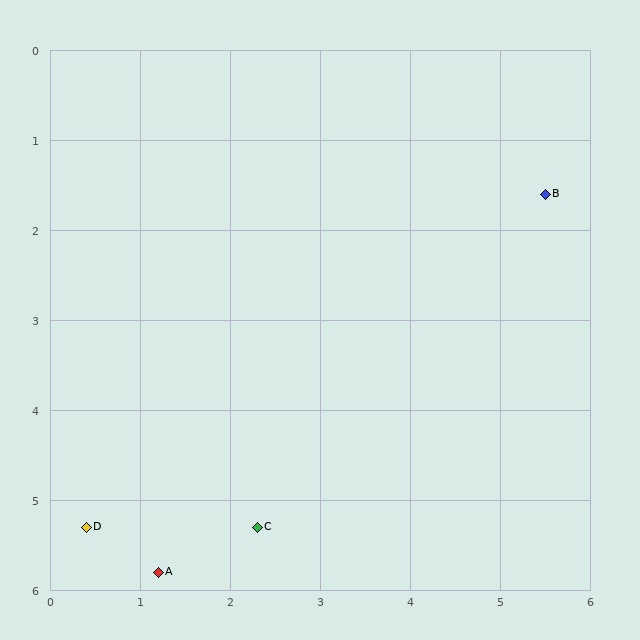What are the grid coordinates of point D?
Point D is at approximately (0.4, 5.3).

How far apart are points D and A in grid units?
Points D and A are about 0.9 grid units apart.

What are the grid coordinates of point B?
Point B is at approximately (5.5, 1.6).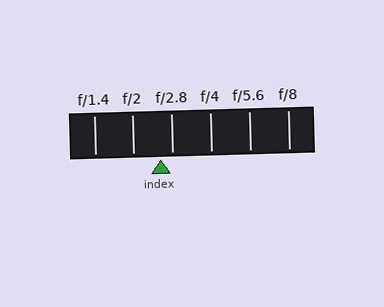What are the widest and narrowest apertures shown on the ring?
The widest aperture shown is f/1.4 and the narrowest is f/8.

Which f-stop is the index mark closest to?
The index mark is closest to f/2.8.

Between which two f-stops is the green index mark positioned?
The index mark is between f/2 and f/2.8.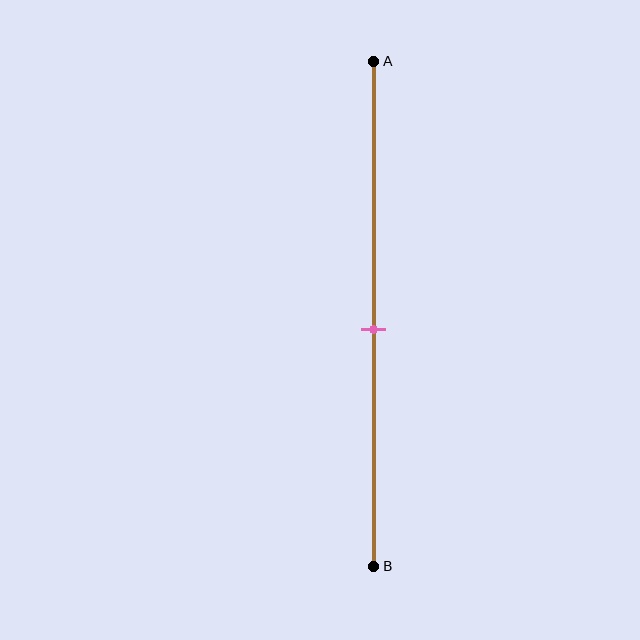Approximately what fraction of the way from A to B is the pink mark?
The pink mark is approximately 55% of the way from A to B.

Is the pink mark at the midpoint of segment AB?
No, the mark is at about 55% from A, not at the 50% midpoint.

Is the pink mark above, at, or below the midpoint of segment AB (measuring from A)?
The pink mark is below the midpoint of segment AB.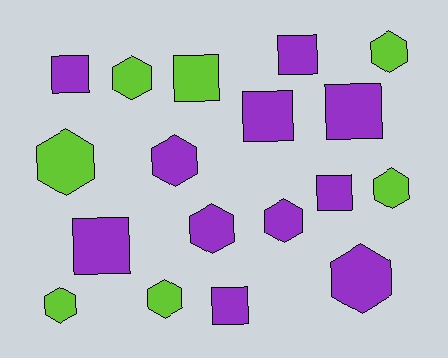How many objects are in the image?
There are 18 objects.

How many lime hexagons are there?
There are 6 lime hexagons.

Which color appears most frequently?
Purple, with 11 objects.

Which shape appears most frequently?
Hexagon, with 10 objects.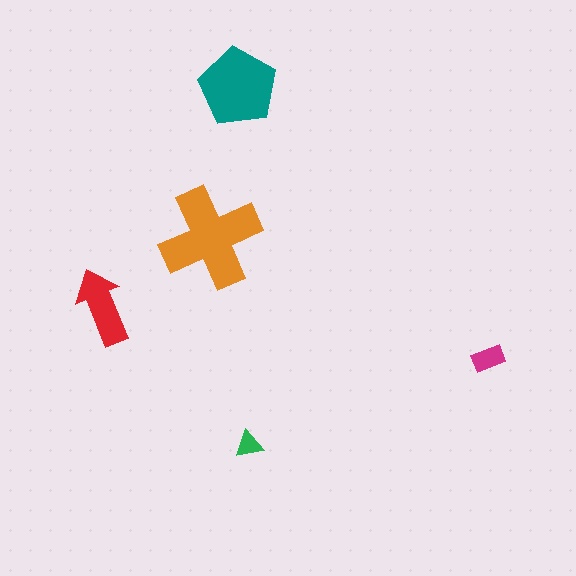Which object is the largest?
The orange cross.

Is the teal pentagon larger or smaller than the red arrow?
Larger.